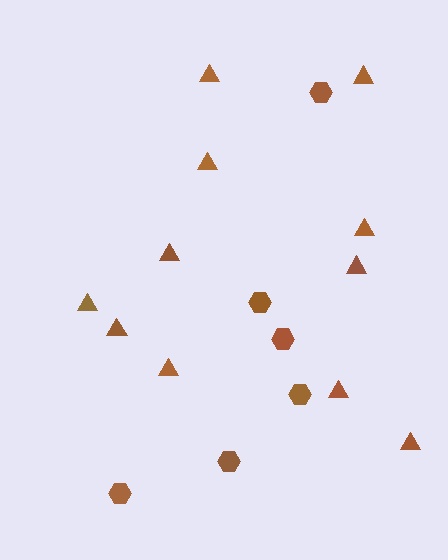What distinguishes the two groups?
There are 2 groups: one group of hexagons (6) and one group of triangles (11).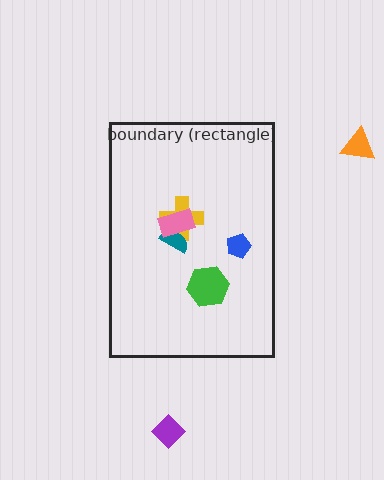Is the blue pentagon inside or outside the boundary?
Inside.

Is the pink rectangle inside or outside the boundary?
Inside.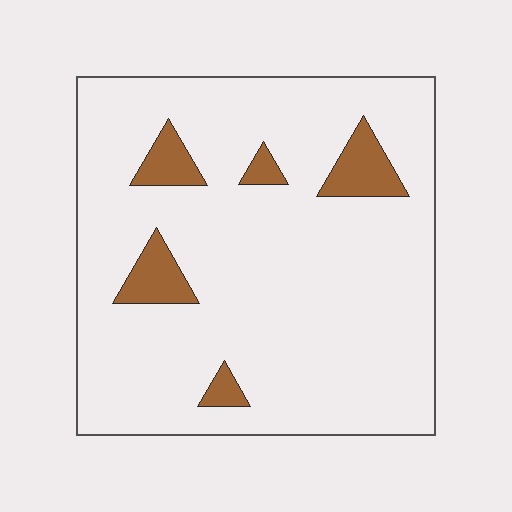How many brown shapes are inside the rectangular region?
5.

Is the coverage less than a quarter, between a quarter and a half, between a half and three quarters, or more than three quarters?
Less than a quarter.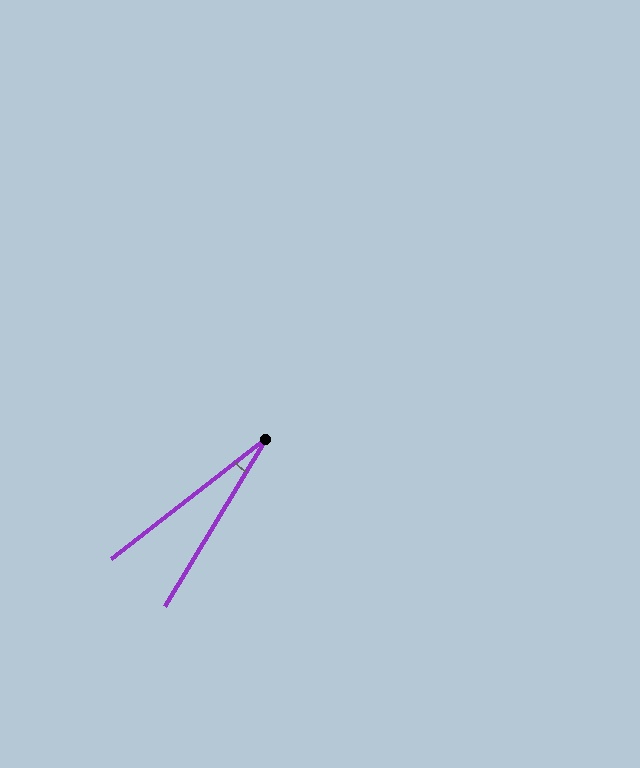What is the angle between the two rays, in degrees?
Approximately 21 degrees.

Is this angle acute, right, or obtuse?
It is acute.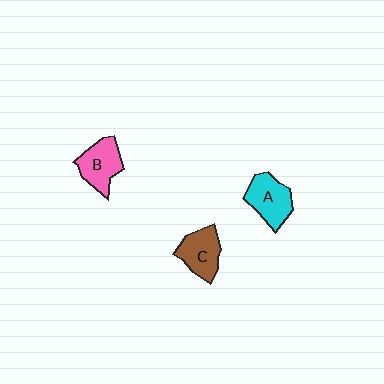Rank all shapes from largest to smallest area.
From largest to smallest: A (cyan), B (pink), C (brown).